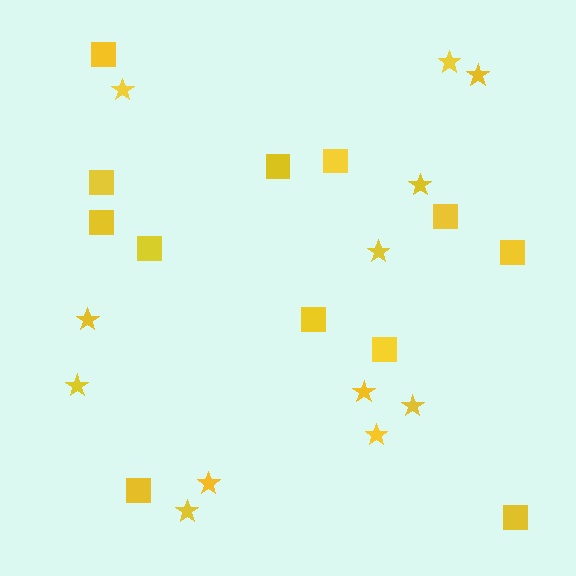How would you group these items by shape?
There are 2 groups: one group of squares (12) and one group of stars (12).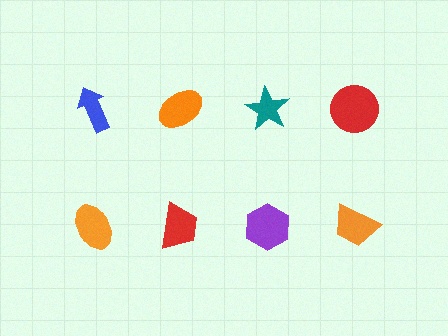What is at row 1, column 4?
A red circle.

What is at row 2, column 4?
An orange trapezoid.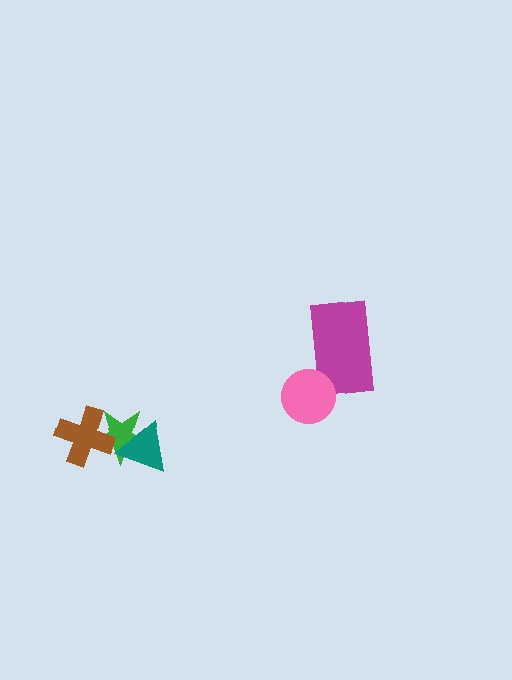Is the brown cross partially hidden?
No, no other shape covers it.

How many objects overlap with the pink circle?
1 object overlaps with the pink circle.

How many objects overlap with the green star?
2 objects overlap with the green star.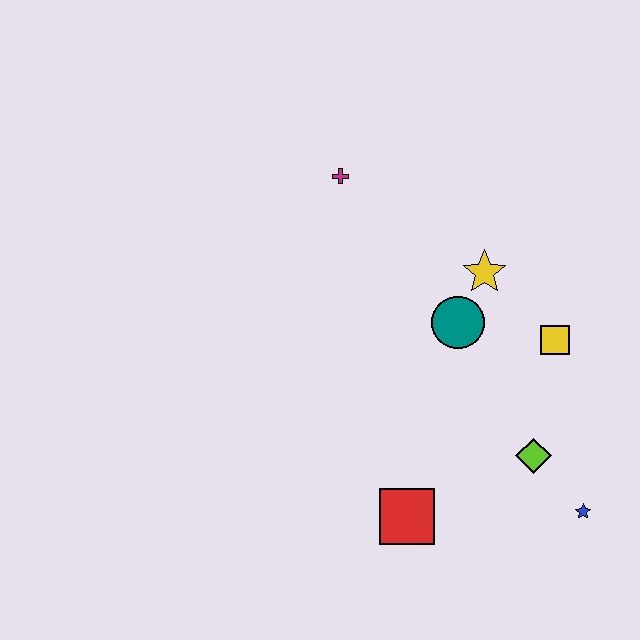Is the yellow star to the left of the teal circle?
No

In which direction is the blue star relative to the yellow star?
The blue star is below the yellow star.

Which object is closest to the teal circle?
The yellow star is closest to the teal circle.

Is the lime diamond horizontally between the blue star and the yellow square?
No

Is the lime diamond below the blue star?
No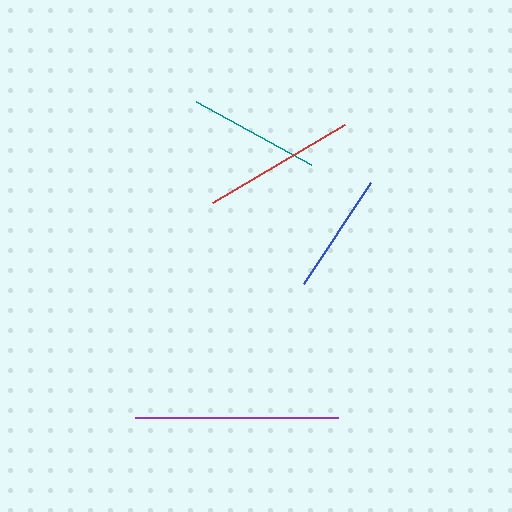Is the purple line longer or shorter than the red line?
The purple line is longer than the red line.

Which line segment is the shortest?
The blue line is the shortest at approximately 121 pixels.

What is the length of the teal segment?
The teal segment is approximately 132 pixels long.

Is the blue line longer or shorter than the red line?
The red line is longer than the blue line.